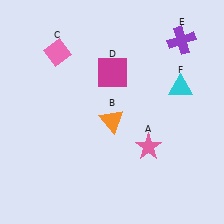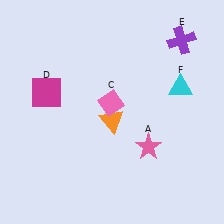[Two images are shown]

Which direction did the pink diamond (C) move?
The pink diamond (C) moved right.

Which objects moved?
The objects that moved are: the pink diamond (C), the magenta square (D).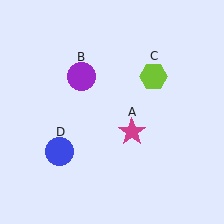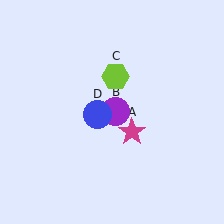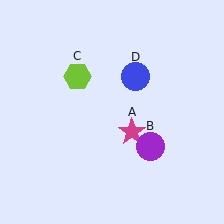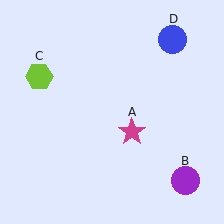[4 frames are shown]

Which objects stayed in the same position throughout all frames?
Magenta star (object A) remained stationary.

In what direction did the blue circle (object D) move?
The blue circle (object D) moved up and to the right.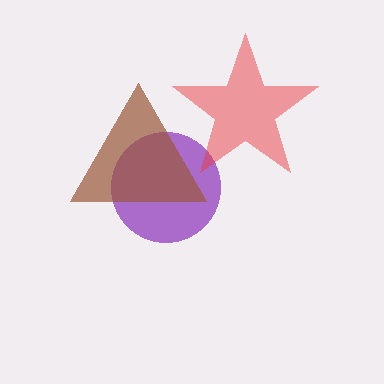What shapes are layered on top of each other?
The layered shapes are: a purple circle, a brown triangle, a red star.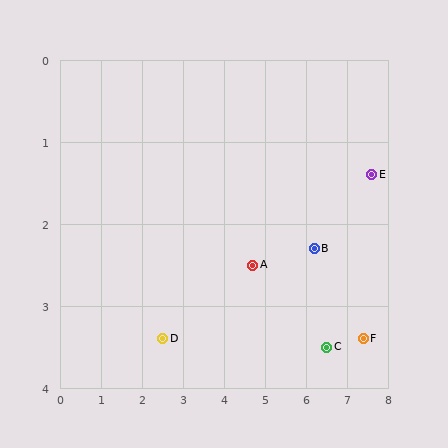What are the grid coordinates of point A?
Point A is at approximately (4.7, 2.5).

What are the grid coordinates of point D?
Point D is at approximately (2.5, 3.4).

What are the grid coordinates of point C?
Point C is at approximately (6.5, 3.5).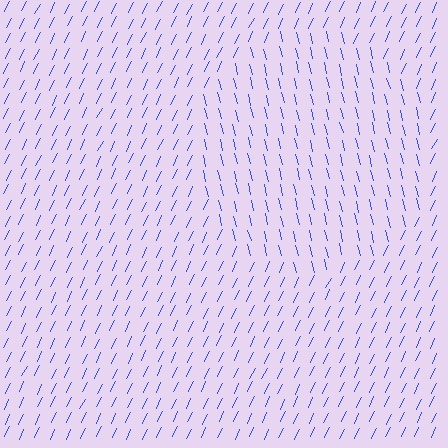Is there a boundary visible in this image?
Yes, there is a texture boundary formed by a change in line orientation.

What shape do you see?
I see a circle.